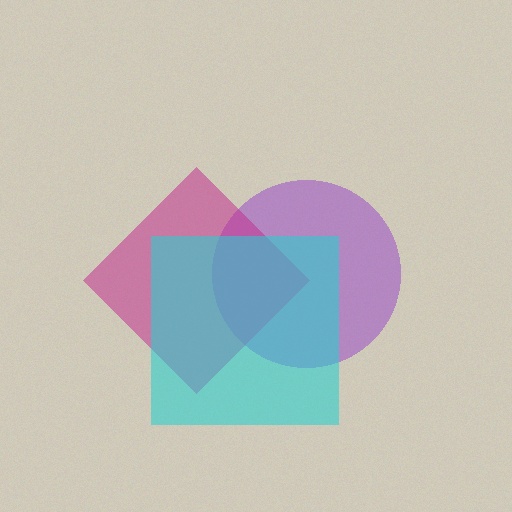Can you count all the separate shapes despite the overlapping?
Yes, there are 3 separate shapes.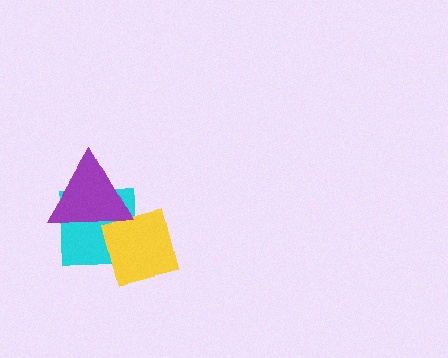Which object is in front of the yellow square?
The purple triangle is in front of the yellow square.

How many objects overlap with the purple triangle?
2 objects overlap with the purple triangle.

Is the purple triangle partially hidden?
No, no other shape covers it.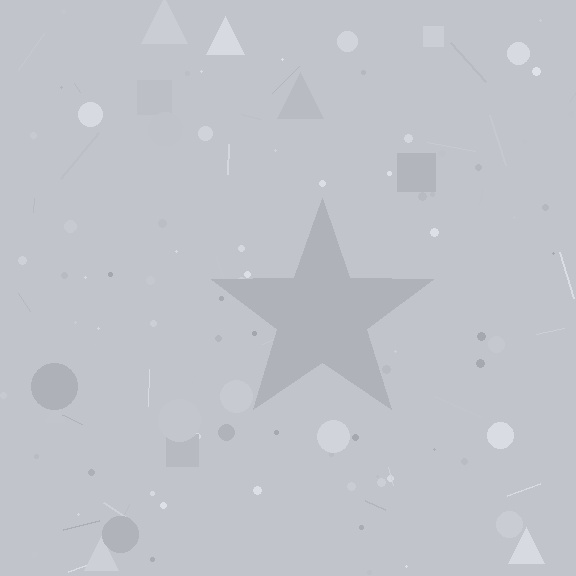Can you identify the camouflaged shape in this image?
The camouflaged shape is a star.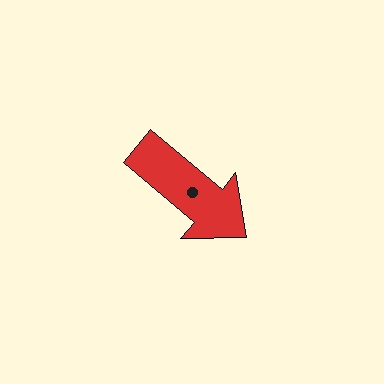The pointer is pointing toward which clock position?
Roughly 4 o'clock.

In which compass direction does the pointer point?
Southeast.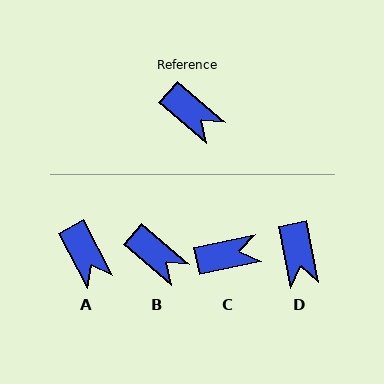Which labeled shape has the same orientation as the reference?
B.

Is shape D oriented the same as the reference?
No, it is off by about 39 degrees.